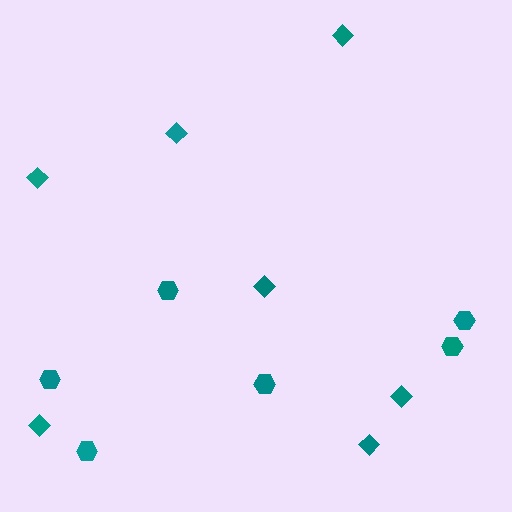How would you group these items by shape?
There are 2 groups: one group of hexagons (6) and one group of diamonds (7).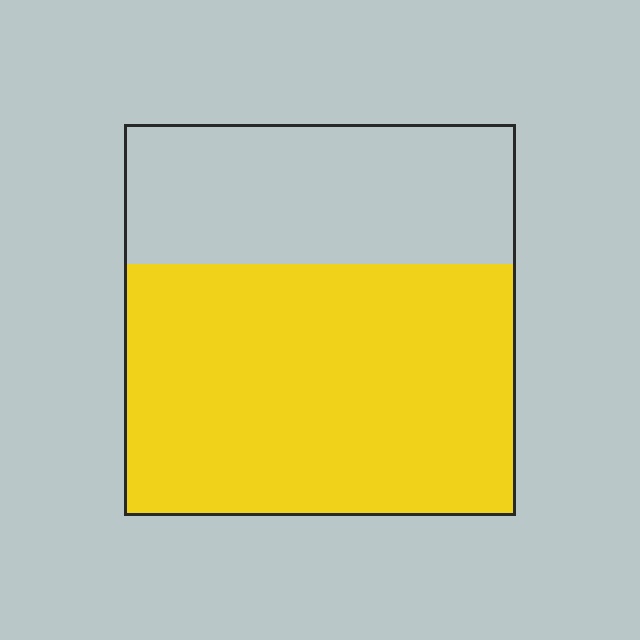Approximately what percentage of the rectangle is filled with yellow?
Approximately 65%.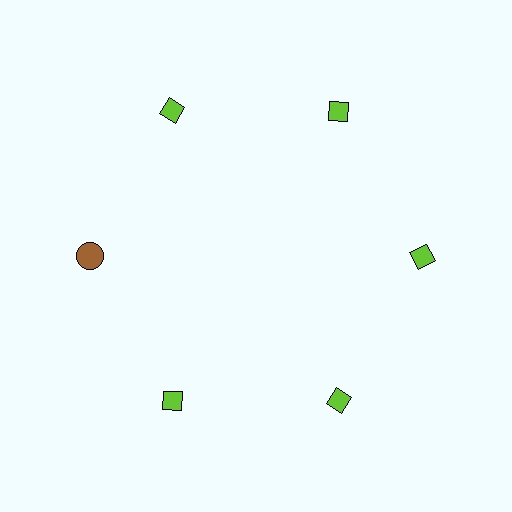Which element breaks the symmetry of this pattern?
The brown circle at roughly the 9 o'clock position breaks the symmetry. All other shapes are lime diamonds.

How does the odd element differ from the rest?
It differs in both color (brown instead of lime) and shape (circle instead of diamond).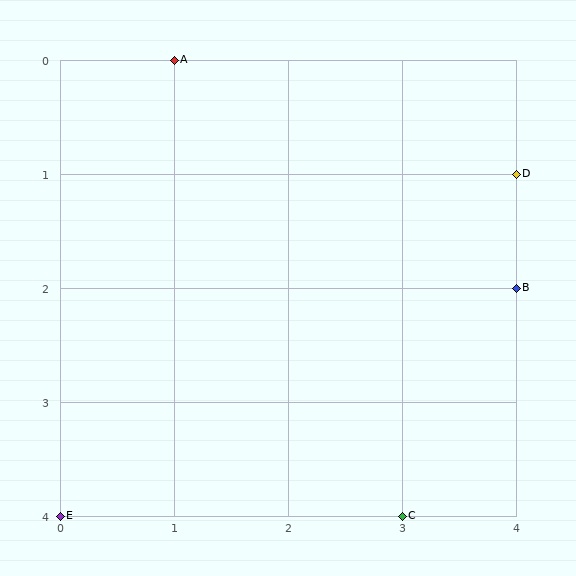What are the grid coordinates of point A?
Point A is at grid coordinates (1, 0).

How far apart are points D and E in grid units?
Points D and E are 4 columns and 3 rows apart (about 5.0 grid units diagonally).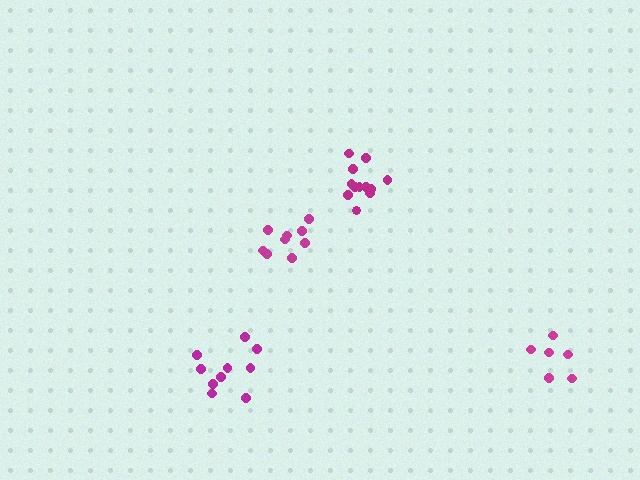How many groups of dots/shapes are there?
There are 4 groups.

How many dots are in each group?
Group 1: 10 dots, Group 2: 9 dots, Group 3: 12 dots, Group 4: 6 dots (37 total).